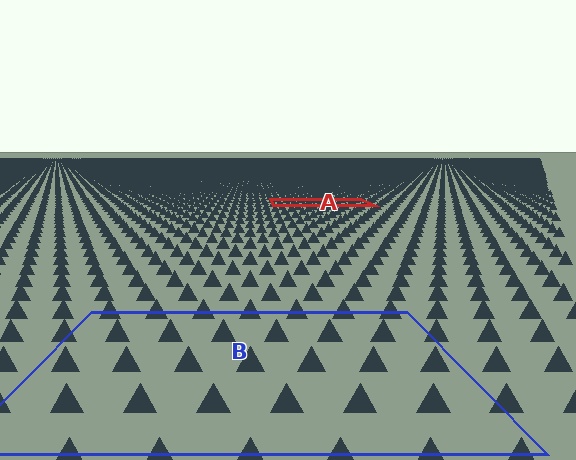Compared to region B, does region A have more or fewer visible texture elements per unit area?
Region A has more texture elements per unit area — they are packed more densely because it is farther away.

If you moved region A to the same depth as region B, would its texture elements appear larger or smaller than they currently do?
They would appear larger. At a closer depth, the same texture elements are projected at a bigger on-screen size.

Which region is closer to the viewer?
Region B is closer. The texture elements there are larger and more spread out.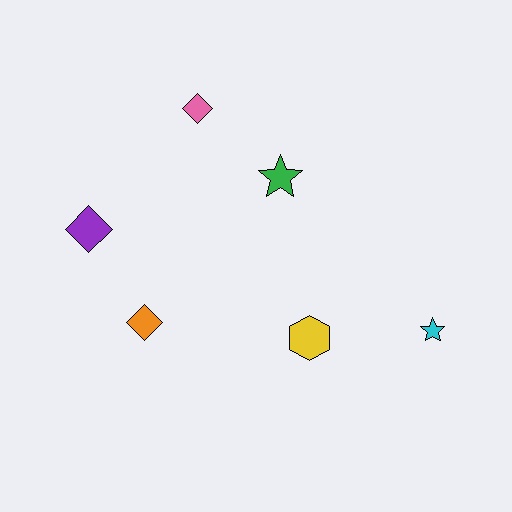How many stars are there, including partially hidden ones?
There are 2 stars.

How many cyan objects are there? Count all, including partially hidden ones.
There is 1 cyan object.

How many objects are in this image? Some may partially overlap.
There are 6 objects.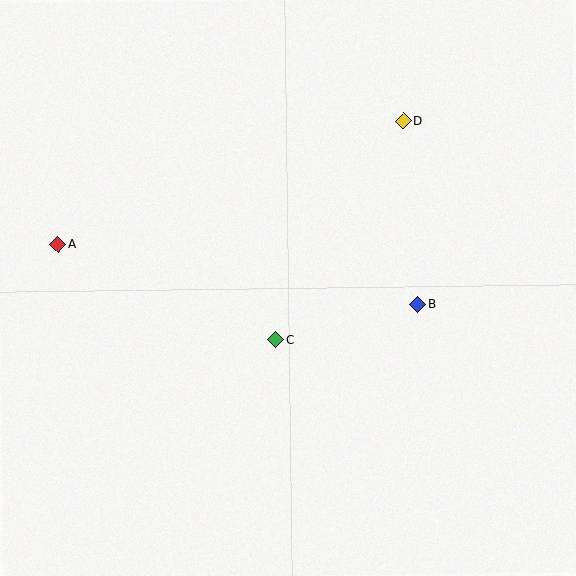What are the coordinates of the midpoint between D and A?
The midpoint between D and A is at (231, 183).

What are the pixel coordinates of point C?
Point C is at (275, 340).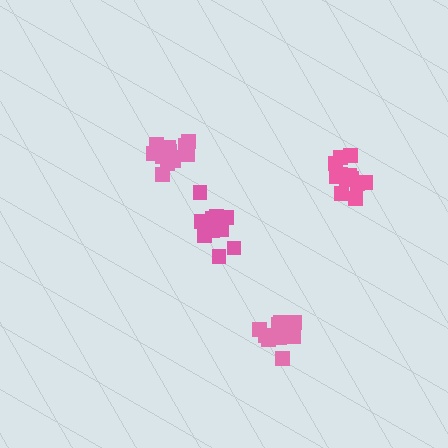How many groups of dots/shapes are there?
There are 4 groups.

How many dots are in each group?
Group 1: 13 dots, Group 2: 13 dots, Group 3: 13 dots, Group 4: 16 dots (55 total).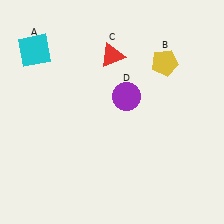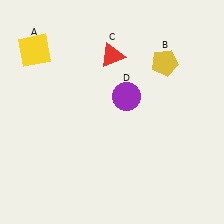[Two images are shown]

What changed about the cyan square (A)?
In Image 1, A is cyan. In Image 2, it changed to yellow.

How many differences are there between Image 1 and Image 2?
There is 1 difference between the two images.